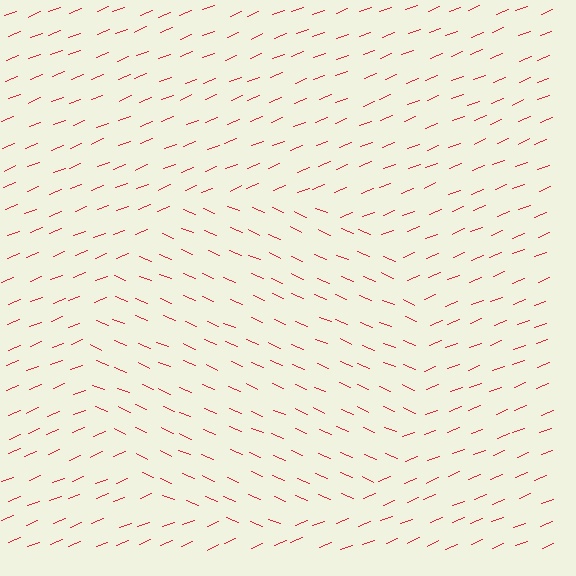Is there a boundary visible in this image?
Yes, there is a texture boundary formed by a change in line orientation.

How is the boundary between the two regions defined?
The boundary is defined purely by a change in line orientation (approximately 45 degrees difference). All lines are the same color and thickness.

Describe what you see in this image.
The image is filled with small red line segments. A circle region in the image has lines oriented differently from the surrounding lines, creating a visible texture boundary.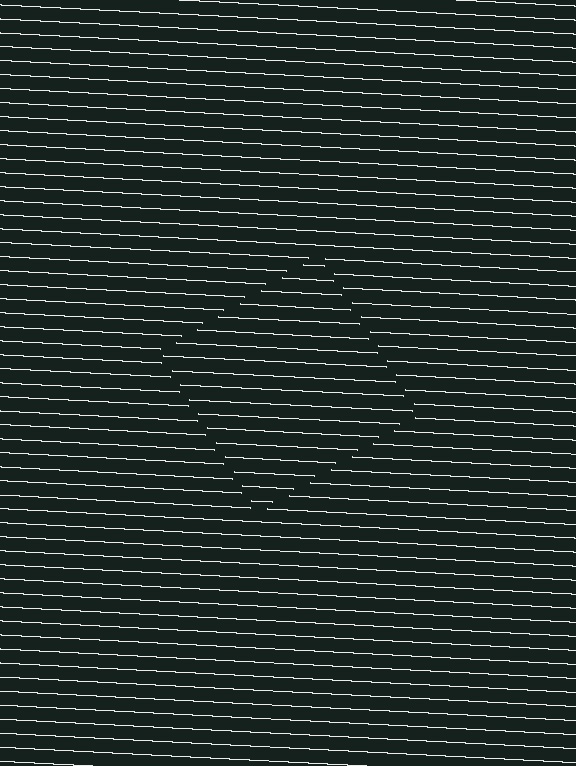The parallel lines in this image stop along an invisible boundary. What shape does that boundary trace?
An illusory square. The interior of the shape contains the same grating, shifted by half a period — the contour is defined by the phase discontinuity where line-ends from the inner and outer gratings abut.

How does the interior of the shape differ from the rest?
The interior of the shape contains the same grating, shifted by half a period — the contour is defined by the phase discontinuity where line-ends from the inner and outer gratings abut.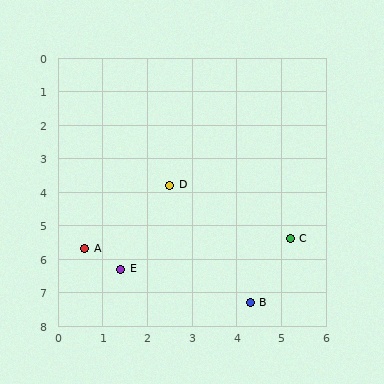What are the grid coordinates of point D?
Point D is at approximately (2.5, 3.8).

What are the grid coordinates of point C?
Point C is at approximately (5.2, 5.4).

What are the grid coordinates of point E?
Point E is at approximately (1.4, 6.3).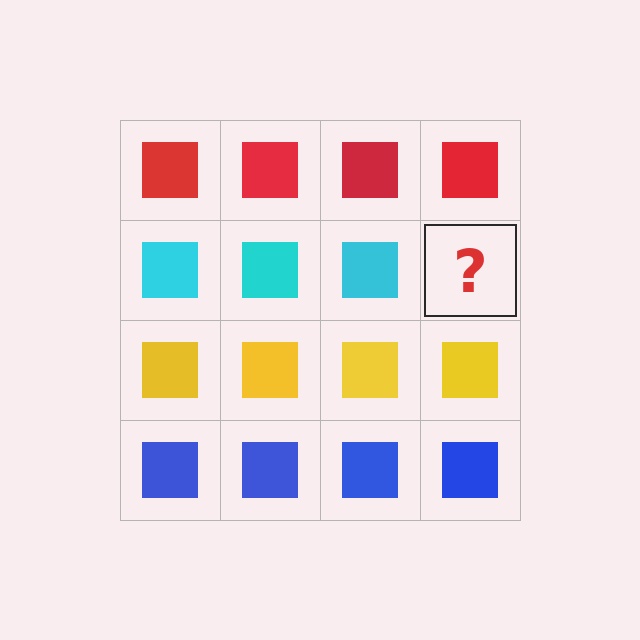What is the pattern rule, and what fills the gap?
The rule is that each row has a consistent color. The gap should be filled with a cyan square.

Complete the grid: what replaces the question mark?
The question mark should be replaced with a cyan square.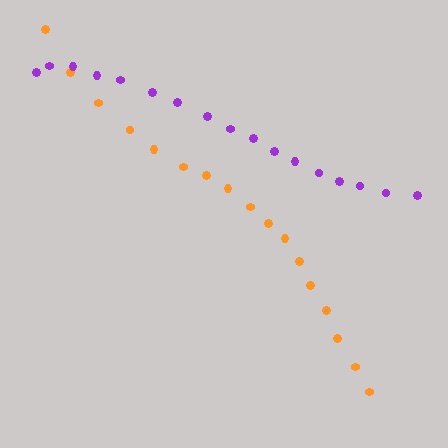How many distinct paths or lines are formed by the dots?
There are 2 distinct paths.